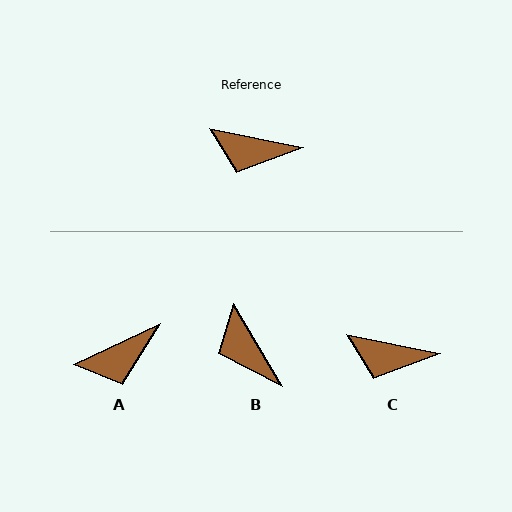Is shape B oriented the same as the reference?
No, it is off by about 48 degrees.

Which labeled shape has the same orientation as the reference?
C.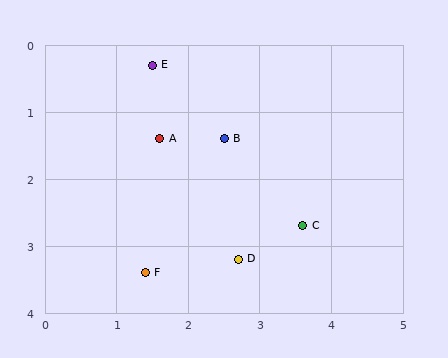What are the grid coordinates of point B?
Point B is at approximately (2.5, 1.4).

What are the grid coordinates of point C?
Point C is at approximately (3.6, 2.7).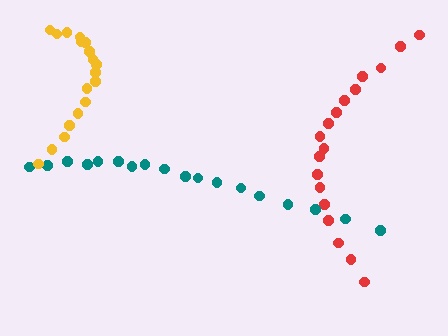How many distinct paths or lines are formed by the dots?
There are 3 distinct paths.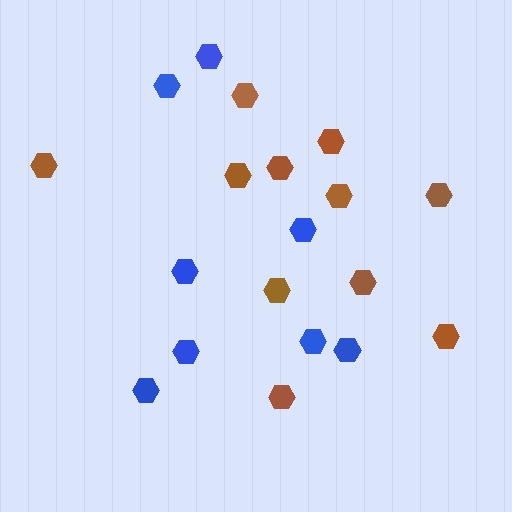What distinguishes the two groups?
There are 2 groups: one group of brown hexagons (11) and one group of blue hexagons (8).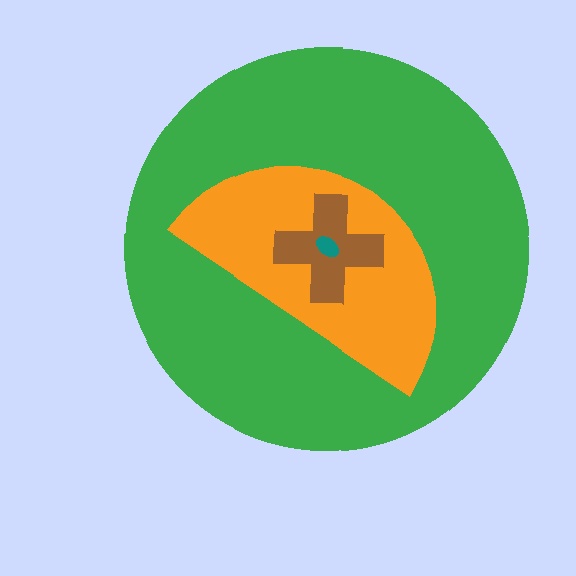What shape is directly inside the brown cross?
The teal ellipse.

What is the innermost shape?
The teal ellipse.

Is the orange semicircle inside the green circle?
Yes.